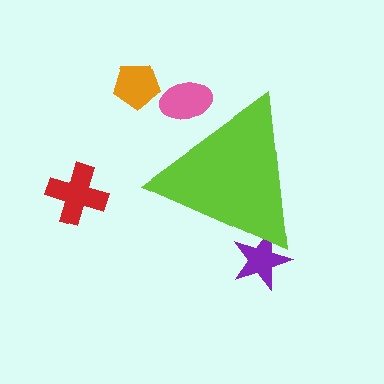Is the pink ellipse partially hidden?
Yes, the pink ellipse is partially hidden behind the lime triangle.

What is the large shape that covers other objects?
A lime triangle.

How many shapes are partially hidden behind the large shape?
2 shapes are partially hidden.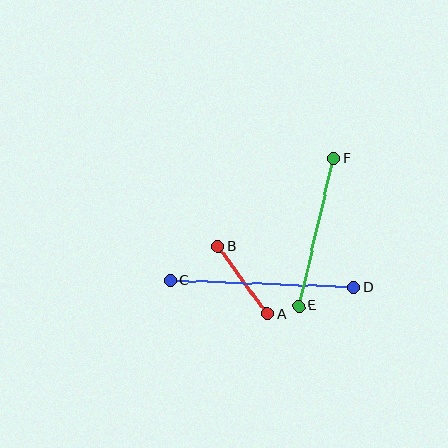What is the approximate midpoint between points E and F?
The midpoint is at approximately (316, 232) pixels.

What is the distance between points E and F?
The distance is approximately 152 pixels.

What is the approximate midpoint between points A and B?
The midpoint is at approximately (243, 280) pixels.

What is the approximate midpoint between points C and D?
The midpoint is at approximately (262, 284) pixels.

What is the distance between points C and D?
The distance is approximately 184 pixels.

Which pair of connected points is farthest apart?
Points C and D are farthest apart.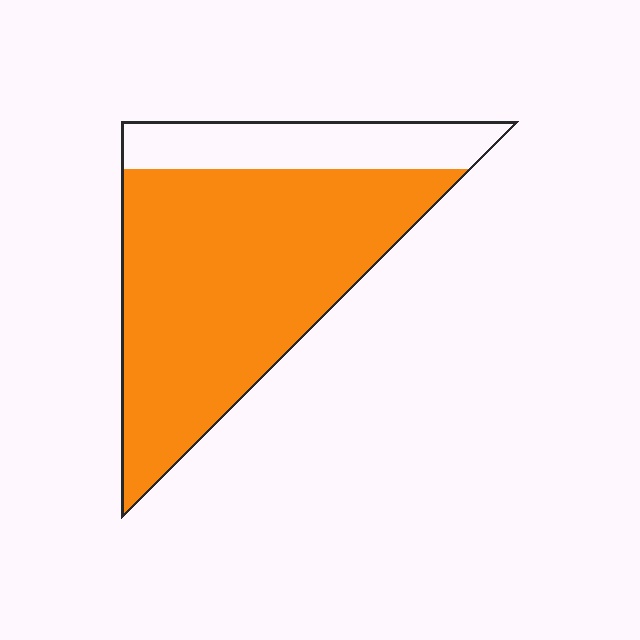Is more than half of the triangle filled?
Yes.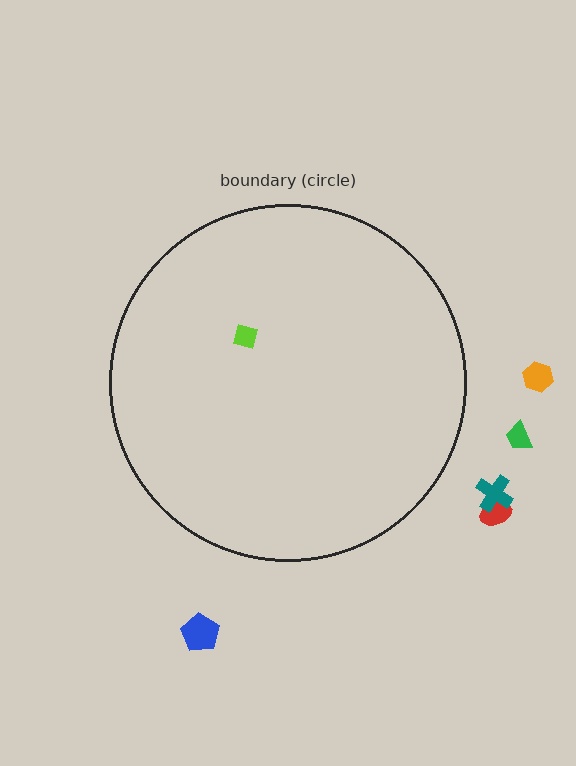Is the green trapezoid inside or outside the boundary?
Outside.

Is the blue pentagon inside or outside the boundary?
Outside.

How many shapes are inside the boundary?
1 inside, 5 outside.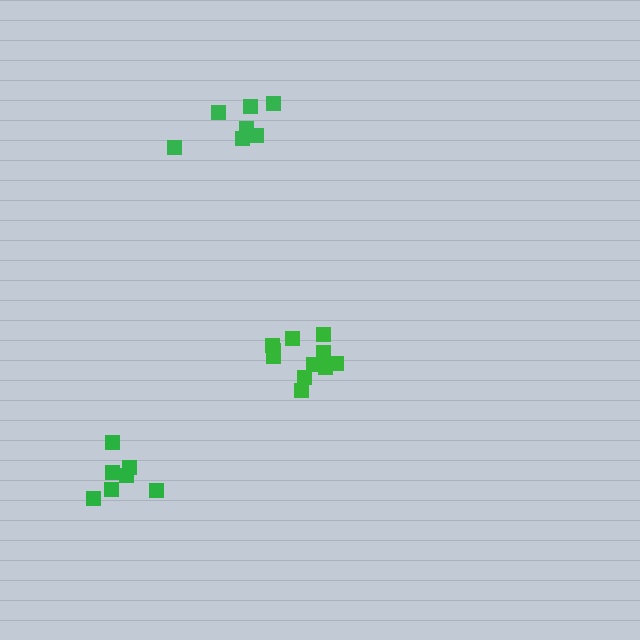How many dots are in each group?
Group 1: 11 dots, Group 2: 7 dots, Group 3: 7 dots (25 total).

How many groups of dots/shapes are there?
There are 3 groups.